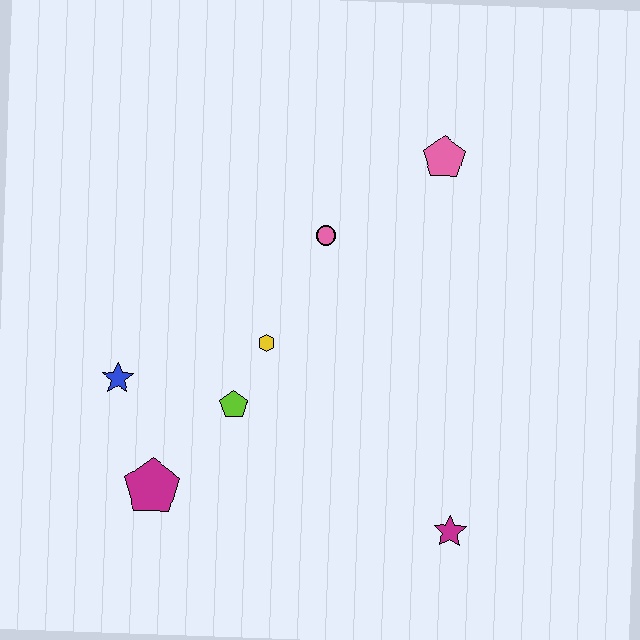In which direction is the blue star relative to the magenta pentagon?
The blue star is above the magenta pentagon.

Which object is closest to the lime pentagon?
The yellow hexagon is closest to the lime pentagon.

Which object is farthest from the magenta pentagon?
The pink pentagon is farthest from the magenta pentagon.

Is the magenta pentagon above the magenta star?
Yes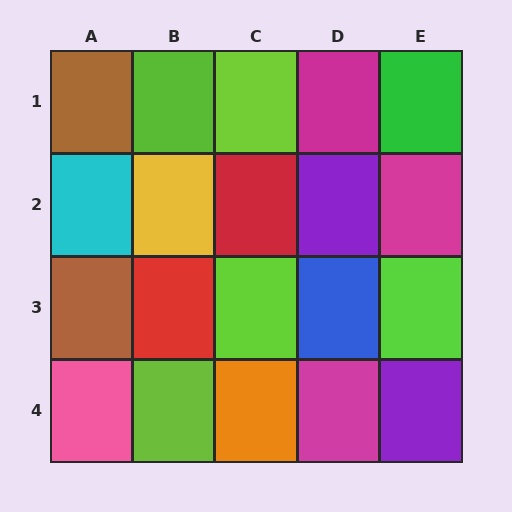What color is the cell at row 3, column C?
Lime.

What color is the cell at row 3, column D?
Blue.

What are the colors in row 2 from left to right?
Cyan, yellow, red, purple, magenta.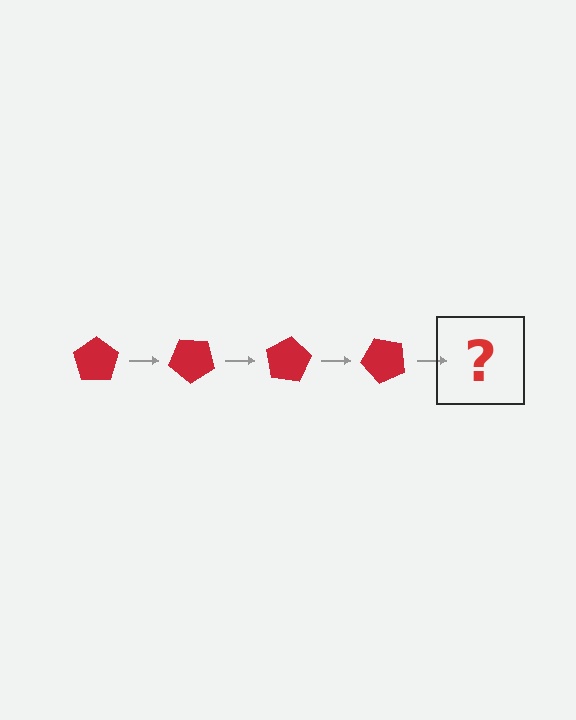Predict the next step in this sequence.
The next step is a red pentagon rotated 160 degrees.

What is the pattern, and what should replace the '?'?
The pattern is that the pentagon rotates 40 degrees each step. The '?' should be a red pentagon rotated 160 degrees.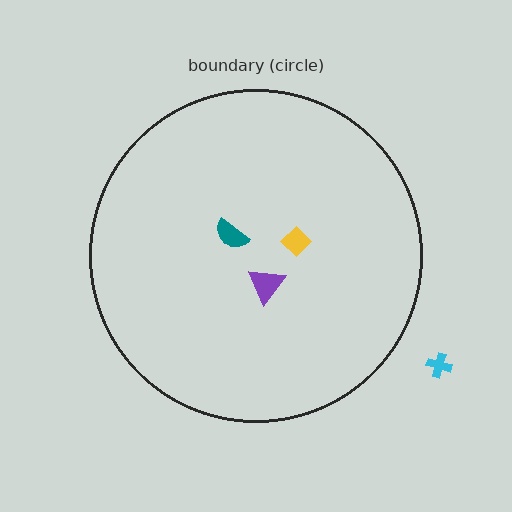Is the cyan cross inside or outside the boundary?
Outside.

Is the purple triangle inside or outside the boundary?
Inside.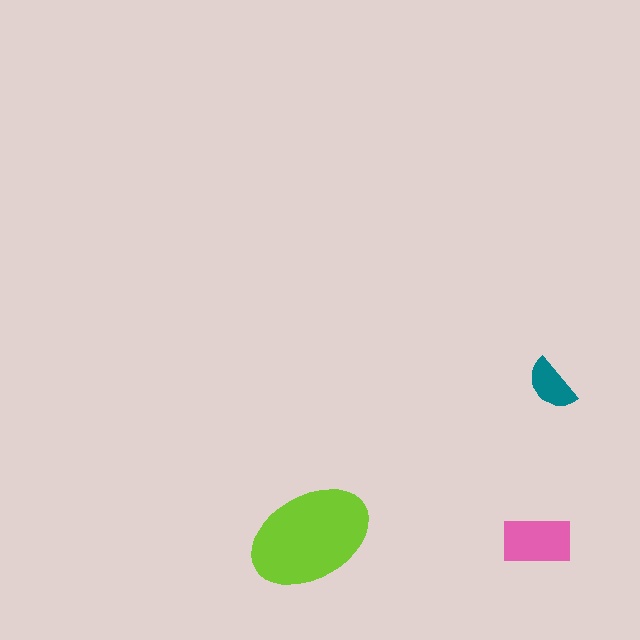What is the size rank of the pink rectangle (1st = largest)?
2nd.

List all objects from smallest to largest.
The teal semicircle, the pink rectangle, the lime ellipse.